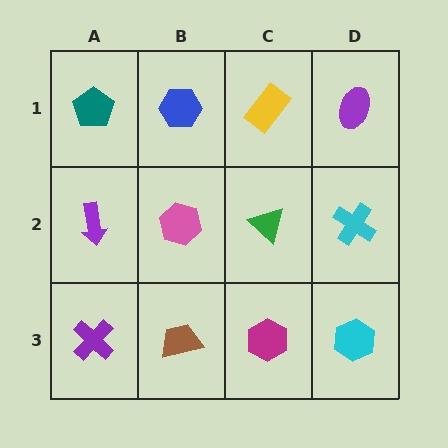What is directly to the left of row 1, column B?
A teal pentagon.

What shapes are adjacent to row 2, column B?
A blue hexagon (row 1, column B), a brown trapezoid (row 3, column B), a purple arrow (row 2, column A), a green triangle (row 2, column C).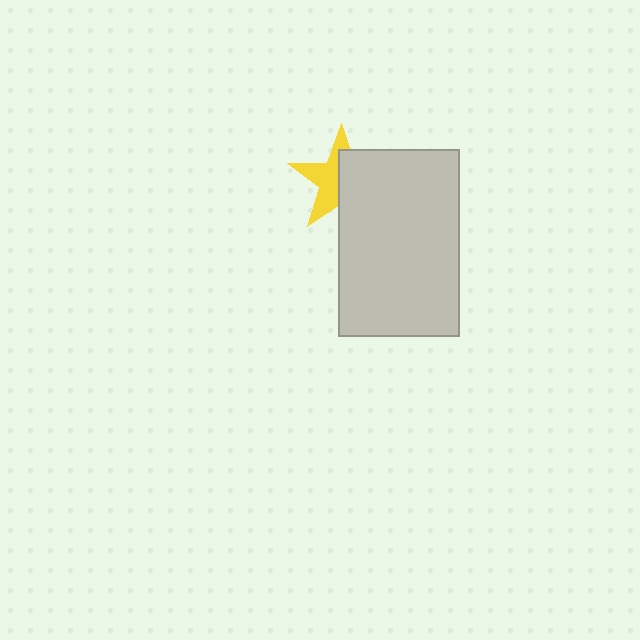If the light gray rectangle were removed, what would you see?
You would see the complete yellow star.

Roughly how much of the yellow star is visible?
About half of it is visible (roughly 48%).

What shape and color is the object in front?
The object in front is a light gray rectangle.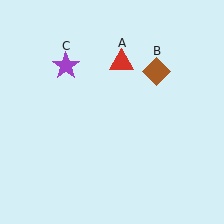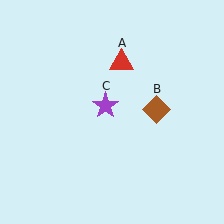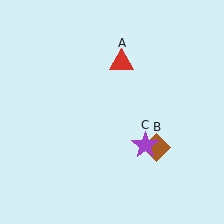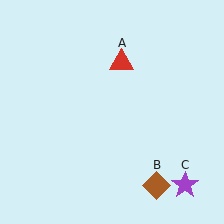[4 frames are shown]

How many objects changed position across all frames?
2 objects changed position: brown diamond (object B), purple star (object C).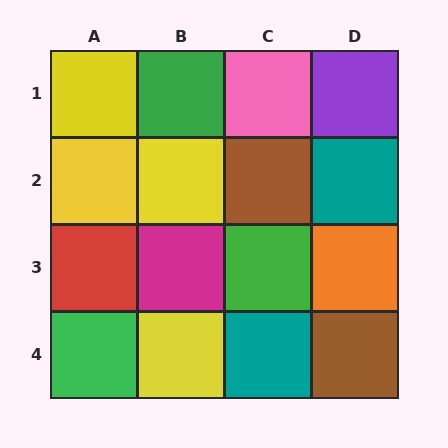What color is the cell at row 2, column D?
Teal.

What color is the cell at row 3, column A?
Red.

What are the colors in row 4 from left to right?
Green, yellow, teal, brown.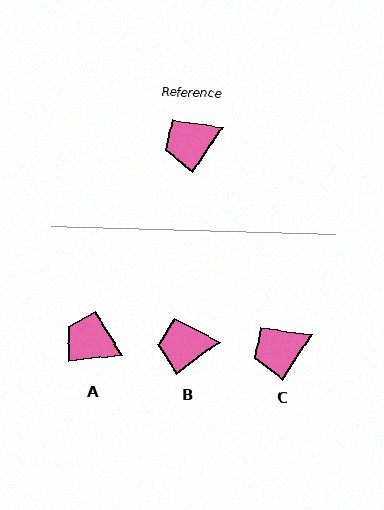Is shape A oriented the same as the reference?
No, it is off by about 50 degrees.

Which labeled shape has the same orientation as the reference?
C.